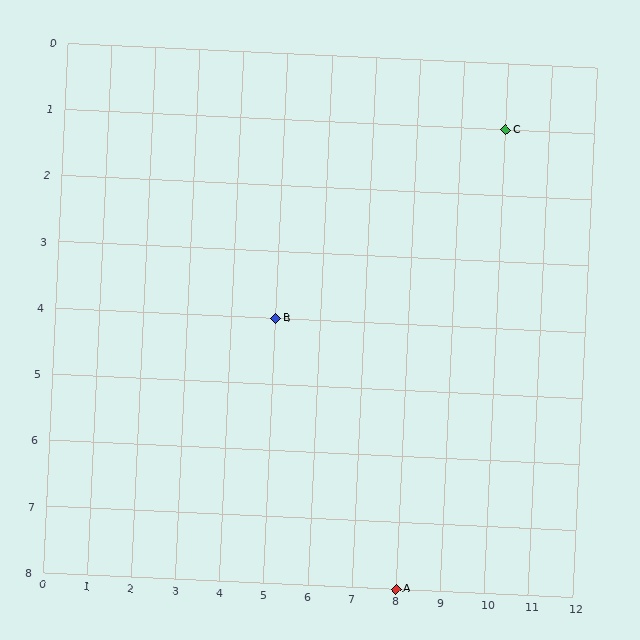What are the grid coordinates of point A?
Point A is at grid coordinates (8, 8).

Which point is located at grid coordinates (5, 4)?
Point B is at (5, 4).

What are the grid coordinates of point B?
Point B is at grid coordinates (5, 4).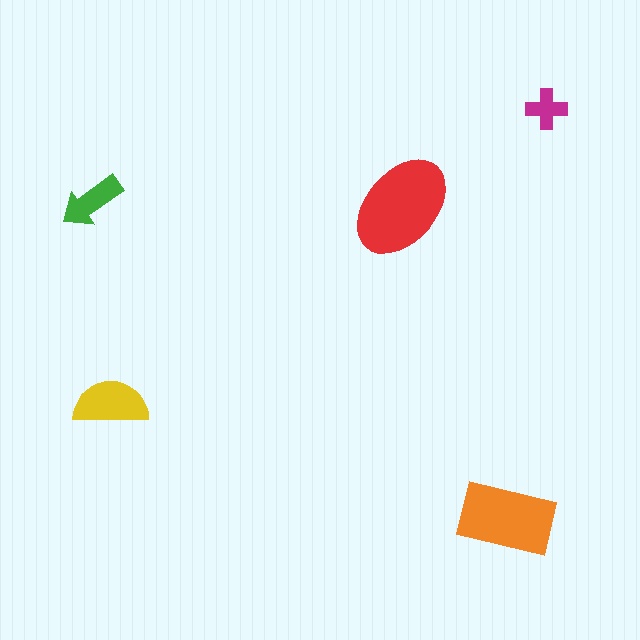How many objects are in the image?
There are 5 objects in the image.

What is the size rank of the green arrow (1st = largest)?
4th.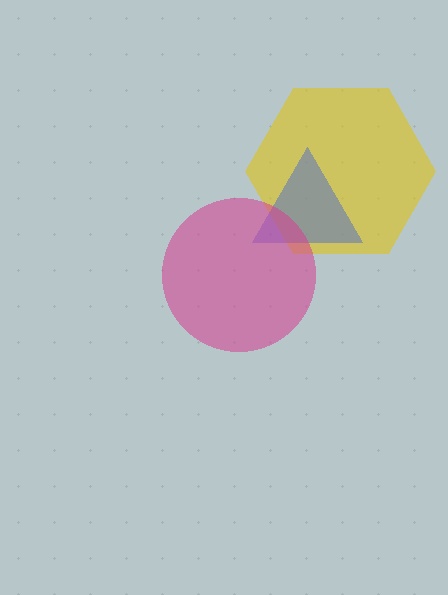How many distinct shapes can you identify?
There are 3 distinct shapes: a yellow hexagon, a blue triangle, a magenta circle.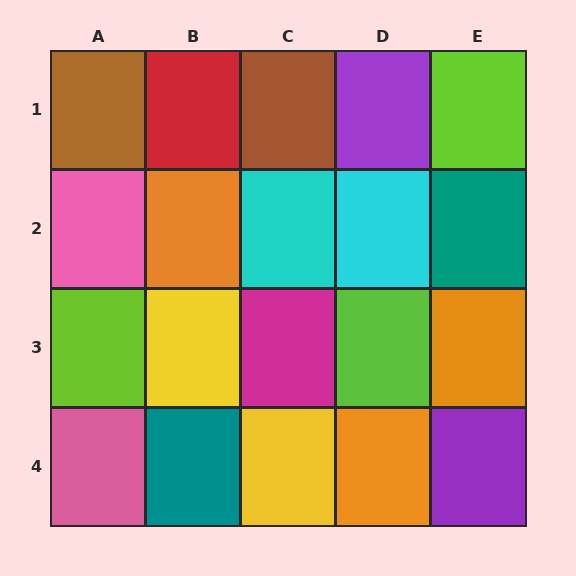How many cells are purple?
2 cells are purple.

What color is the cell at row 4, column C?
Yellow.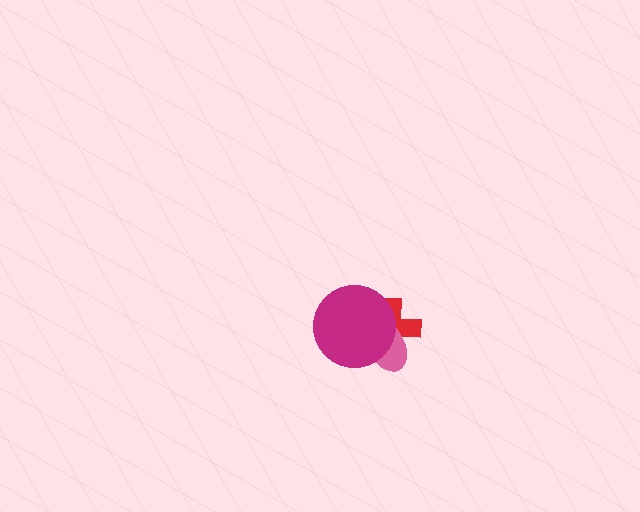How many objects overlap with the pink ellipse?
2 objects overlap with the pink ellipse.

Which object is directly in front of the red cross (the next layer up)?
The pink ellipse is directly in front of the red cross.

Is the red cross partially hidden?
Yes, it is partially covered by another shape.